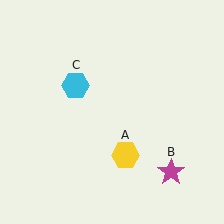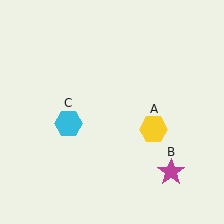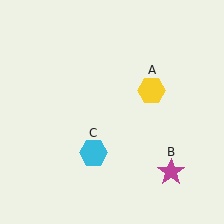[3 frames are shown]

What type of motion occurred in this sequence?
The yellow hexagon (object A), cyan hexagon (object C) rotated counterclockwise around the center of the scene.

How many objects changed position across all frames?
2 objects changed position: yellow hexagon (object A), cyan hexagon (object C).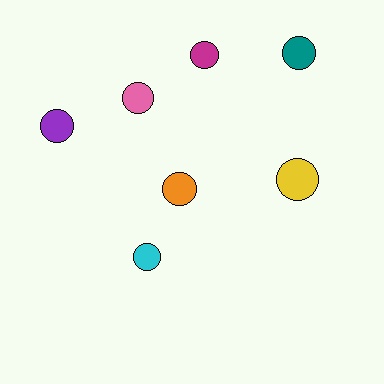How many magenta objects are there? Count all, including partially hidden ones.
There is 1 magenta object.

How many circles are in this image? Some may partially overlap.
There are 7 circles.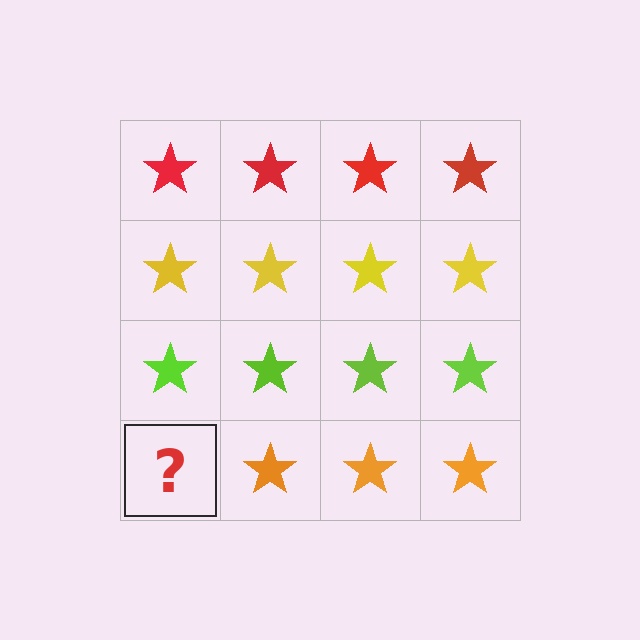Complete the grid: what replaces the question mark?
The question mark should be replaced with an orange star.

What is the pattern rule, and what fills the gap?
The rule is that each row has a consistent color. The gap should be filled with an orange star.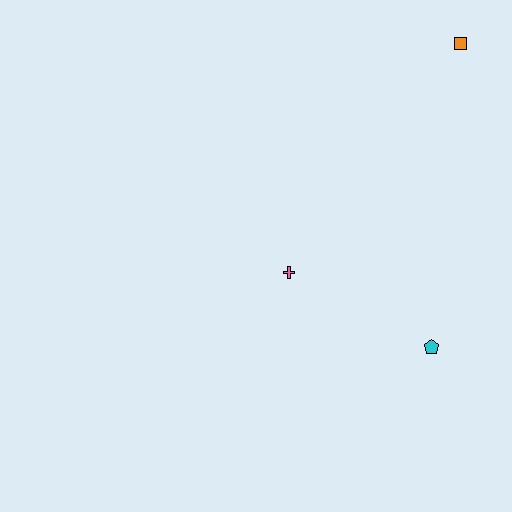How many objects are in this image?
There are 3 objects.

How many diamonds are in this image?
There are no diamonds.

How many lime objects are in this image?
There are no lime objects.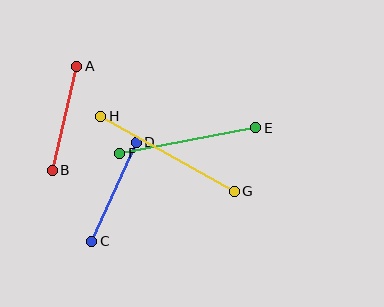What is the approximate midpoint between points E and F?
The midpoint is at approximately (188, 141) pixels.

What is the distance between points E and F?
The distance is approximately 138 pixels.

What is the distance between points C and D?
The distance is approximately 108 pixels.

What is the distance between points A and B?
The distance is approximately 107 pixels.